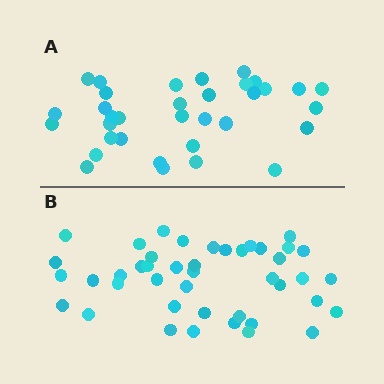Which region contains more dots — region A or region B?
Region B (the bottom region) has more dots.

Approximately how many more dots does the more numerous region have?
Region B has roughly 8 or so more dots than region A.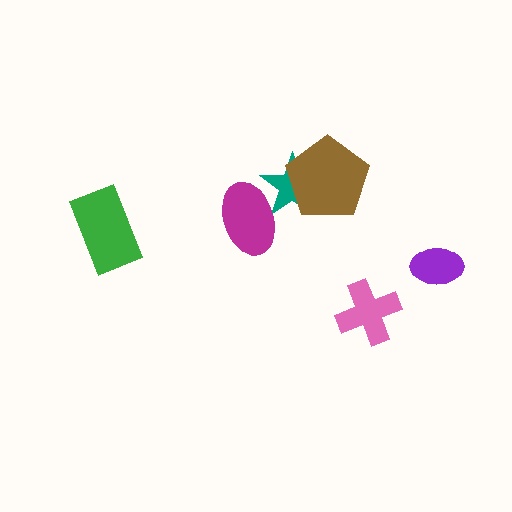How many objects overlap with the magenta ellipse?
1 object overlaps with the magenta ellipse.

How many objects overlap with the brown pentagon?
1 object overlaps with the brown pentagon.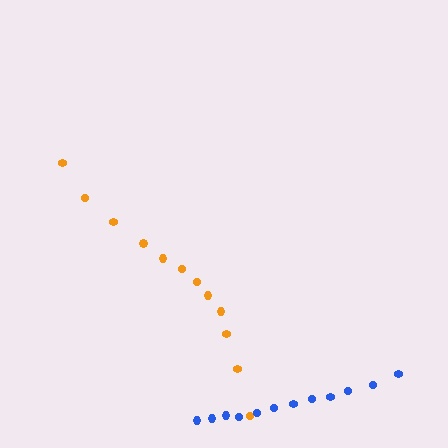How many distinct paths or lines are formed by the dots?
There are 2 distinct paths.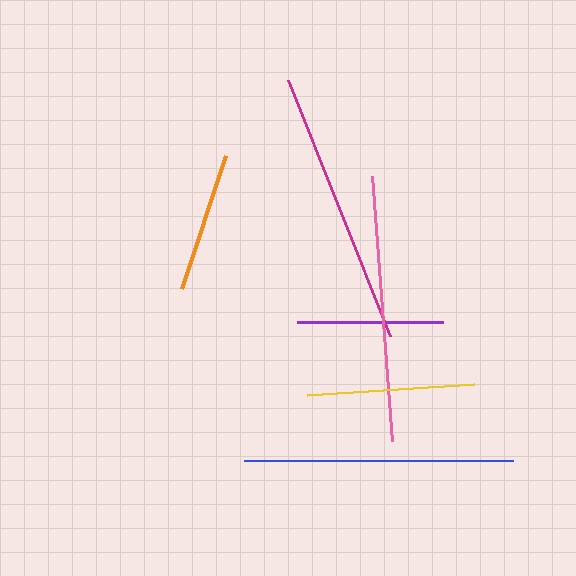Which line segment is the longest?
The magenta line is the longest at approximately 276 pixels.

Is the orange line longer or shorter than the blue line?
The blue line is longer than the orange line.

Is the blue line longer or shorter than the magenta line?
The magenta line is longer than the blue line.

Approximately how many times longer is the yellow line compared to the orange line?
The yellow line is approximately 1.2 times the length of the orange line.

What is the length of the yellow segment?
The yellow segment is approximately 168 pixels long.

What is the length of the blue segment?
The blue segment is approximately 268 pixels long.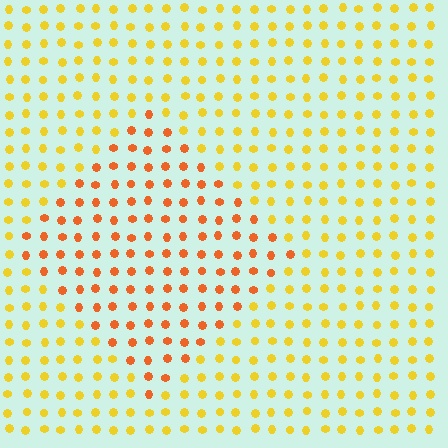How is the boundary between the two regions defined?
The boundary is defined purely by a slight shift in hue (about 33 degrees). Spacing, size, and orientation are identical on both sides.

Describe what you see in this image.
The image is filled with small yellow elements in a uniform arrangement. A diamond-shaped region is visible where the elements are tinted to a slightly different hue, forming a subtle color boundary.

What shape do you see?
I see a diamond.